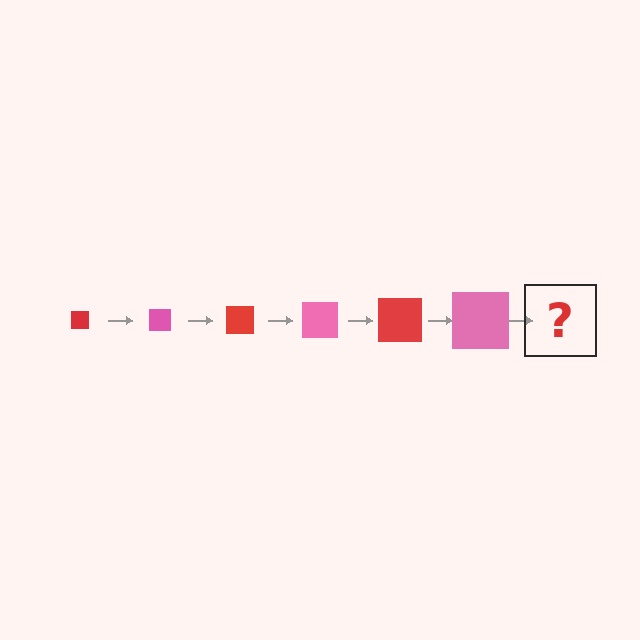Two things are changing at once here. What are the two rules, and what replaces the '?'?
The two rules are that the square grows larger each step and the color cycles through red and pink. The '?' should be a red square, larger than the previous one.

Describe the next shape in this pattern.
It should be a red square, larger than the previous one.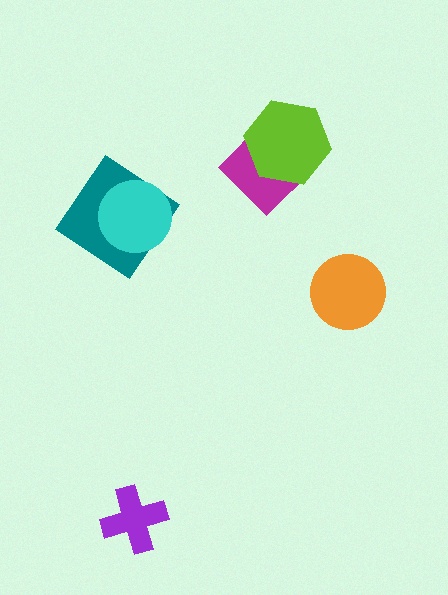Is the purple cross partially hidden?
No, no other shape covers it.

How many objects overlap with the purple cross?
0 objects overlap with the purple cross.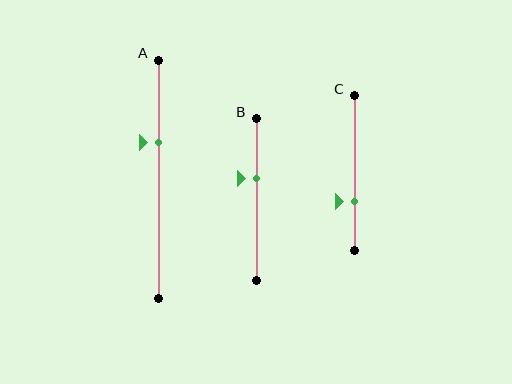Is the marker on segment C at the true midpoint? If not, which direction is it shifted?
No, the marker on segment C is shifted downward by about 18% of the segment length.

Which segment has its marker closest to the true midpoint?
Segment B has its marker closest to the true midpoint.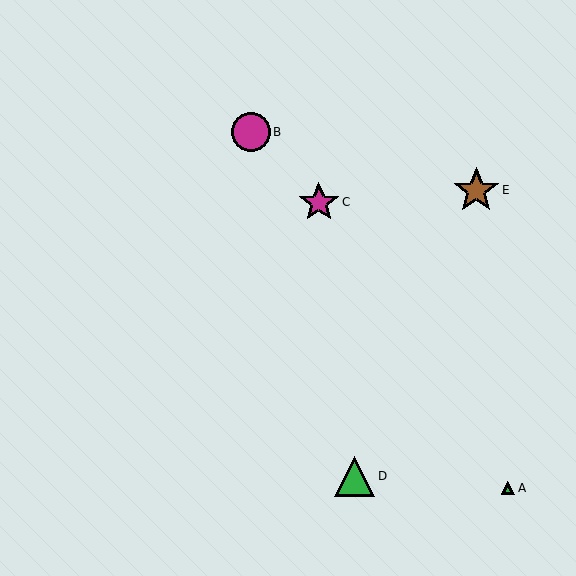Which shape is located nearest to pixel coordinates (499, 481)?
The green triangle (labeled A) at (508, 488) is nearest to that location.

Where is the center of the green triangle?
The center of the green triangle is at (355, 476).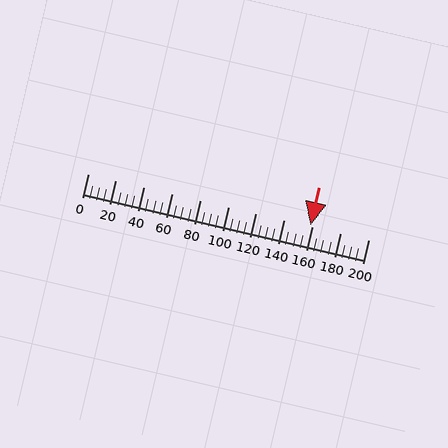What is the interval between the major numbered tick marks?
The major tick marks are spaced 20 units apart.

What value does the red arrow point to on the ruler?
The red arrow points to approximately 158.